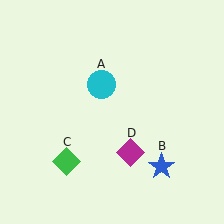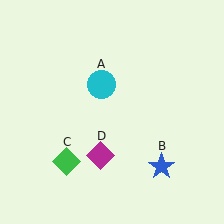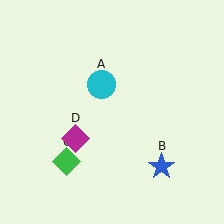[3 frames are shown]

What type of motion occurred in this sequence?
The magenta diamond (object D) rotated clockwise around the center of the scene.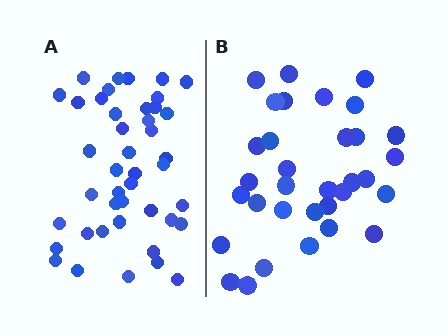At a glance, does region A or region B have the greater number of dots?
Region A (the left region) has more dots.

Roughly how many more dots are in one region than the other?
Region A has roughly 10 or so more dots than region B.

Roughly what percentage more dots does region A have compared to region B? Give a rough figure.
About 30% more.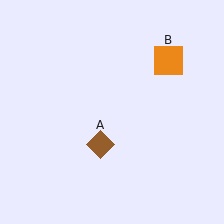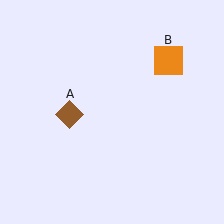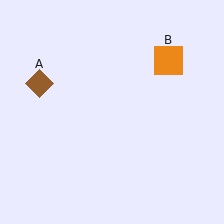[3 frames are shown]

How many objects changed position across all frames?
1 object changed position: brown diamond (object A).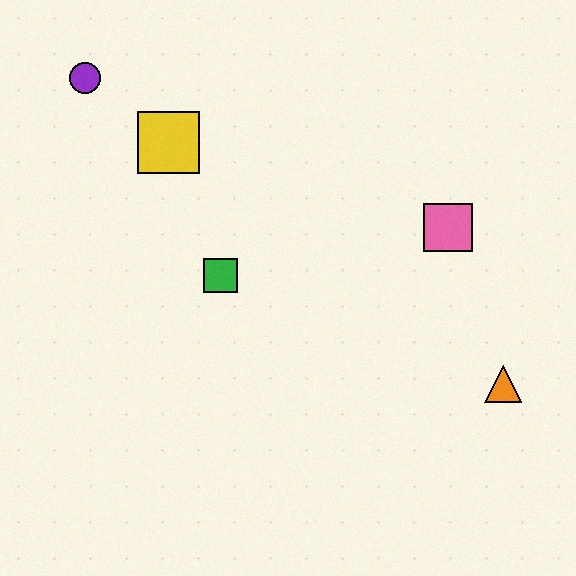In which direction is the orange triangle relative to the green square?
The orange triangle is to the right of the green square.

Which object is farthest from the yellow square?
The orange triangle is farthest from the yellow square.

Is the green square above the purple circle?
No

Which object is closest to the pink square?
The orange triangle is closest to the pink square.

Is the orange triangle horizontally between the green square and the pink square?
No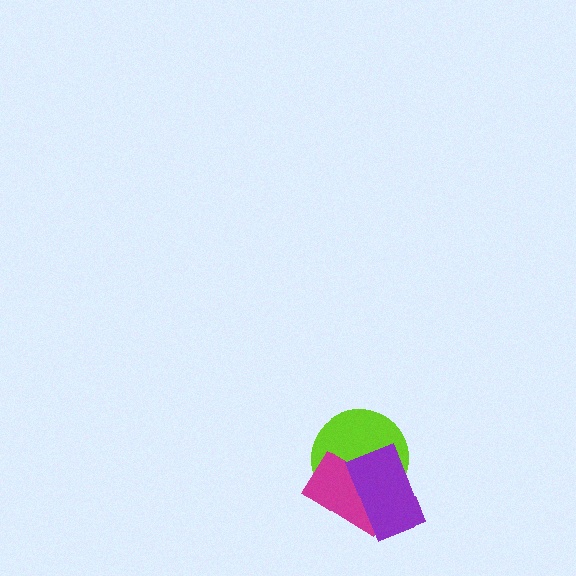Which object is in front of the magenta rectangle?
The purple rectangle is in front of the magenta rectangle.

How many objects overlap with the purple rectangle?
2 objects overlap with the purple rectangle.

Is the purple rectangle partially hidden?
No, no other shape covers it.